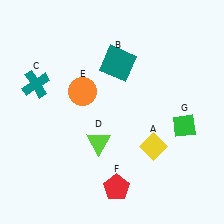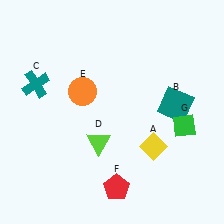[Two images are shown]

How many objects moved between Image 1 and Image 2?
1 object moved between the two images.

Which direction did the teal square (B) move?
The teal square (B) moved right.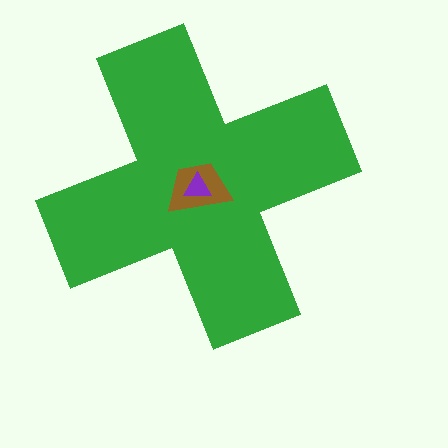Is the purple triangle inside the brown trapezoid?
Yes.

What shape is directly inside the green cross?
The brown trapezoid.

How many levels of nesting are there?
3.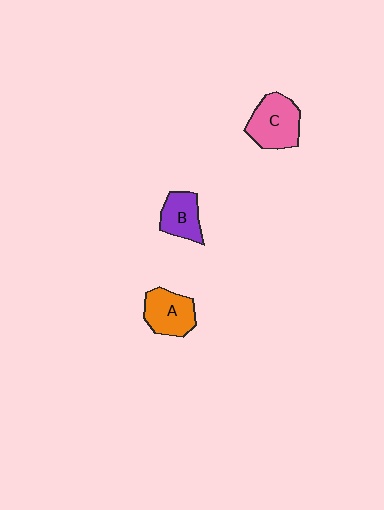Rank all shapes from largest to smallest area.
From largest to smallest: C (pink), A (orange), B (purple).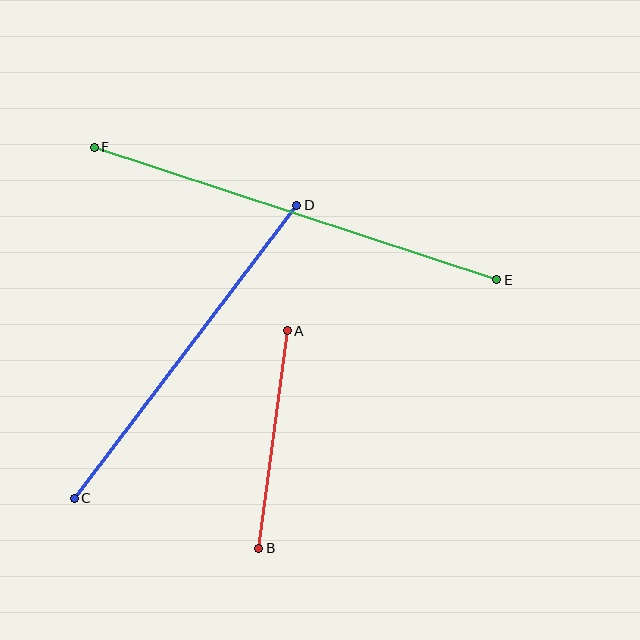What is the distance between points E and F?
The distance is approximately 423 pixels.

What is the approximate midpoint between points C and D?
The midpoint is at approximately (186, 352) pixels.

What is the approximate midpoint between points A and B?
The midpoint is at approximately (273, 440) pixels.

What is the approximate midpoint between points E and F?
The midpoint is at approximately (295, 213) pixels.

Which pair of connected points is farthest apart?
Points E and F are farthest apart.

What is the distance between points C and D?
The distance is approximately 368 pixels.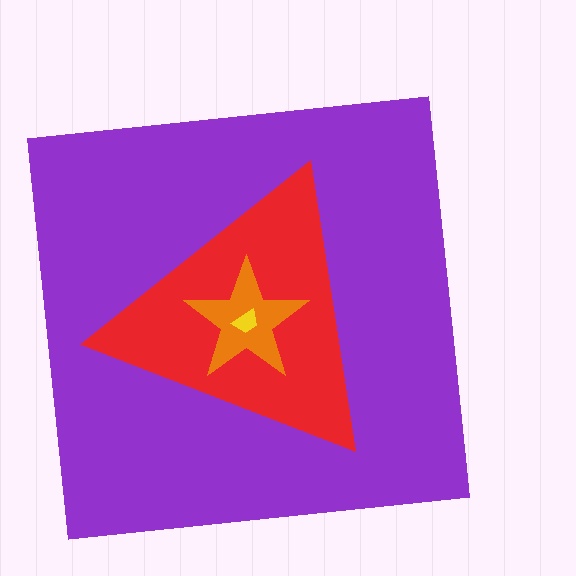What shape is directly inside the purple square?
The red triangle.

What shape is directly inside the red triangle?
The orange star.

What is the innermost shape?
The yellow trapezoid.